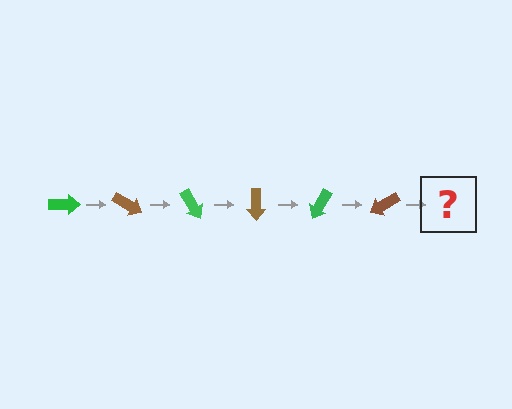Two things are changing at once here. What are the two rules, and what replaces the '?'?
The two rules are that it rotates 30 degrees each step and the color cycles through green and brown. The '?' should be a green arrow, rotated 180 degrees from the start.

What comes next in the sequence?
The next element should be a green arrow, rotated 180 degrees from the start.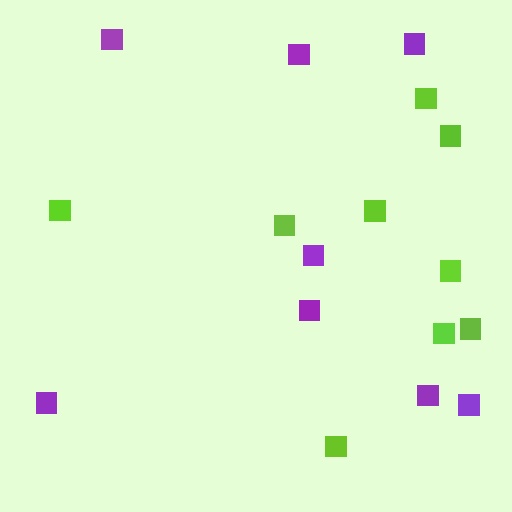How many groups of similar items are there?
There are 2 groups: one group of purple squares (8) and one group of lime squares (9).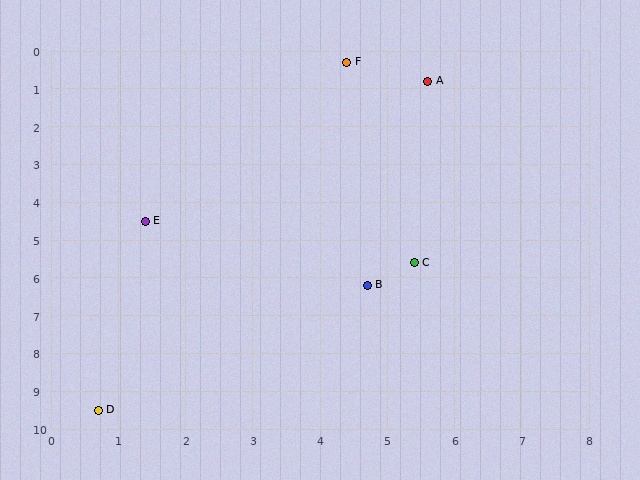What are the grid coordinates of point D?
Point D is at approximately (0.7, 9.5).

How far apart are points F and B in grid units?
Points F and B are about 5.9 grid units apart.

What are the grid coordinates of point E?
Point E is at approximately (1.4, 4.5).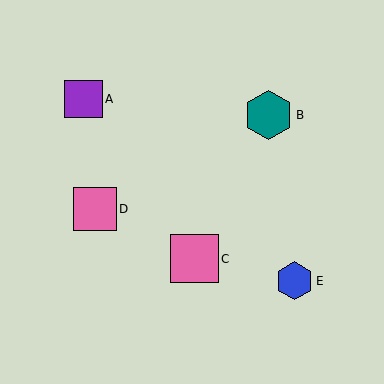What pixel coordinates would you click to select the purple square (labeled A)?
Click at (83, 99) to select the purple square A.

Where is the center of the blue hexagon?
The center of the blue hexagon is at (294, 281).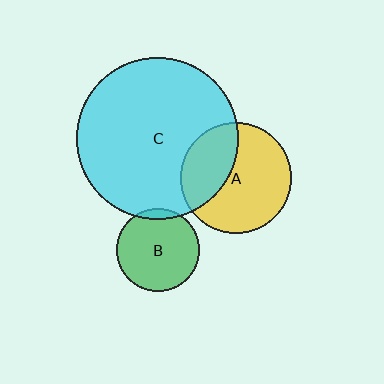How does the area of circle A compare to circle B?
Approximately 1.8 times.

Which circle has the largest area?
Circle C (cyan).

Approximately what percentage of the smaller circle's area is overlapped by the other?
Approximately 35%.